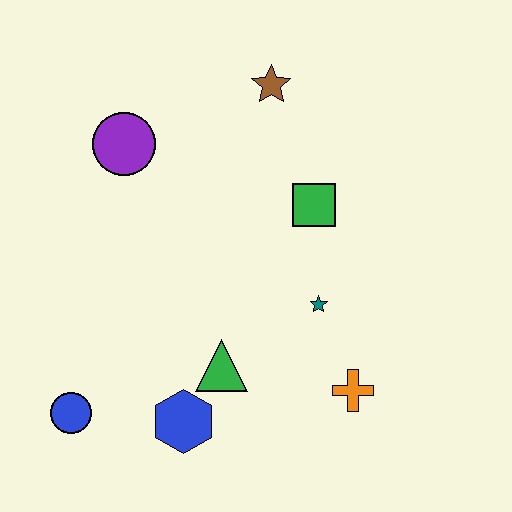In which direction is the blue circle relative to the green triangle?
The blue circle is to the left of the green triangle.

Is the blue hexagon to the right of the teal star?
No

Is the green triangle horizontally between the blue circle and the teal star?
Yes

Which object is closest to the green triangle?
The blue hexagon is closest to the green triangle.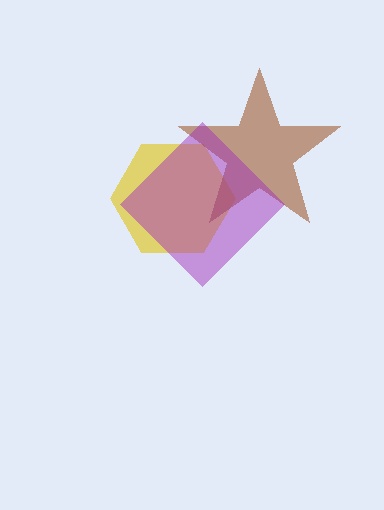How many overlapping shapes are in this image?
There are 3 overlapping shapes in the image.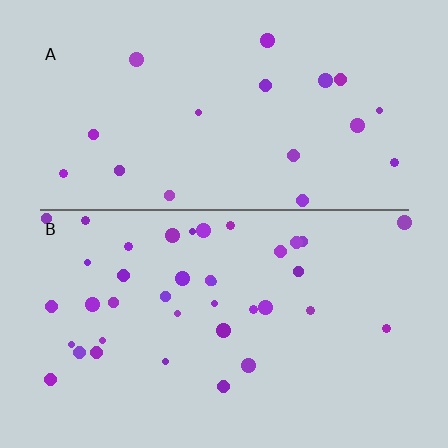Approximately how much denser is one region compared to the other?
Approximately 1.9× — region B over region A.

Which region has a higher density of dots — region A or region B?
B (the bottom).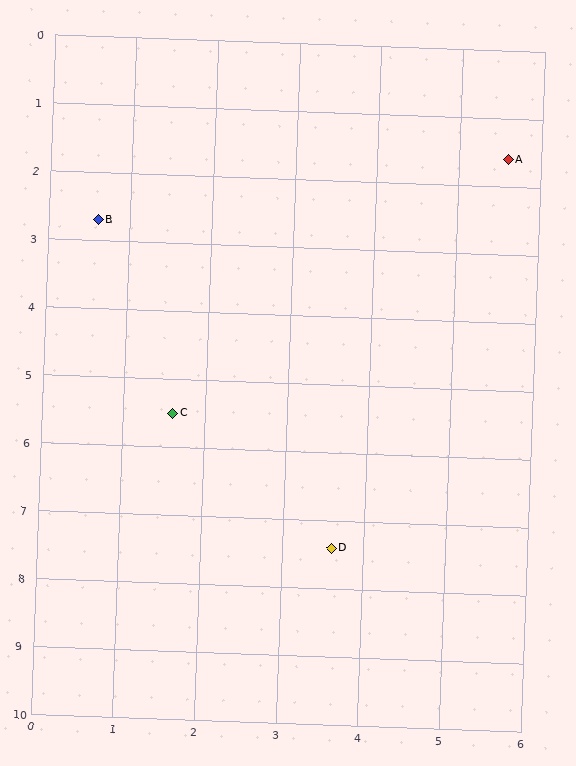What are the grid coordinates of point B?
Point B is at approximately (0.6, 2.7).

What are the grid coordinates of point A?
Point A is at approximately (5.6, 1.6).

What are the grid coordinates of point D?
Point D is at approximately (3.6, 7.4).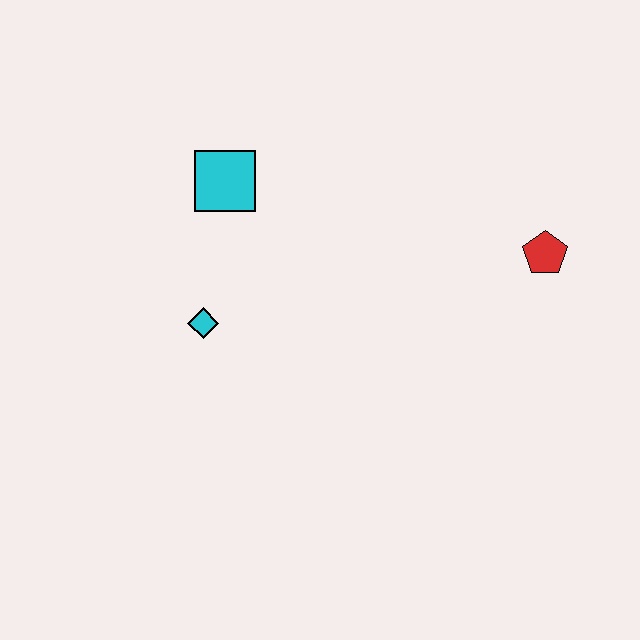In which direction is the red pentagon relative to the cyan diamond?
The red pentagon is to the right of the cyan diamond.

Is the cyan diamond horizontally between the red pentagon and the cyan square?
No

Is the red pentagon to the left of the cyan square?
No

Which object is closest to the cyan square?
The cyan diamond is closest to the cyan square.